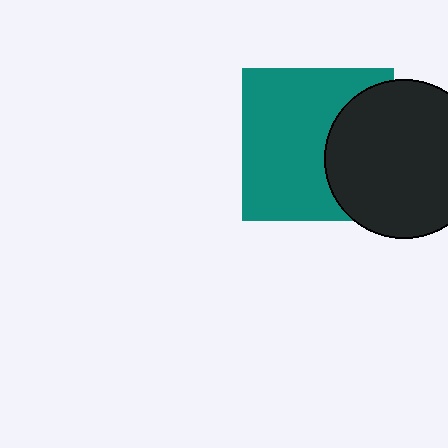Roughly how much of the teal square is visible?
Most of it is visible (roughly 66%).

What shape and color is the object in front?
The object in front is a black circle.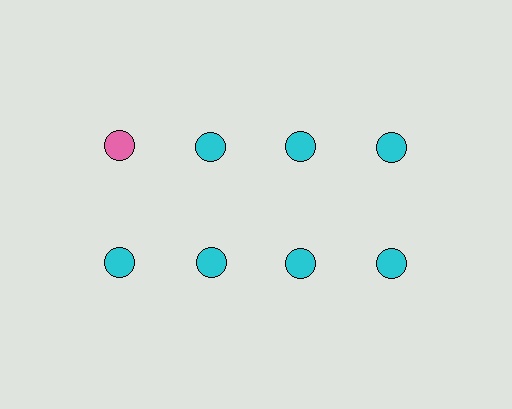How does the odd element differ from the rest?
It has a different color: pink instead of cyan.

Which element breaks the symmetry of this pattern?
The pink circle in the top row, leftmost column breaks the symmetry. All other shapes are cyan circles.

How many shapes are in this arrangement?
There are 8 shapes arranged in a grid pattern.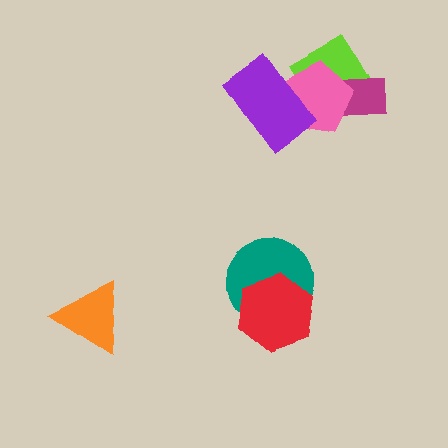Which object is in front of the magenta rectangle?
The pink pentagon is in front of the magenta rectangle.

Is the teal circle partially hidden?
Yes, it is partially covered by another shape.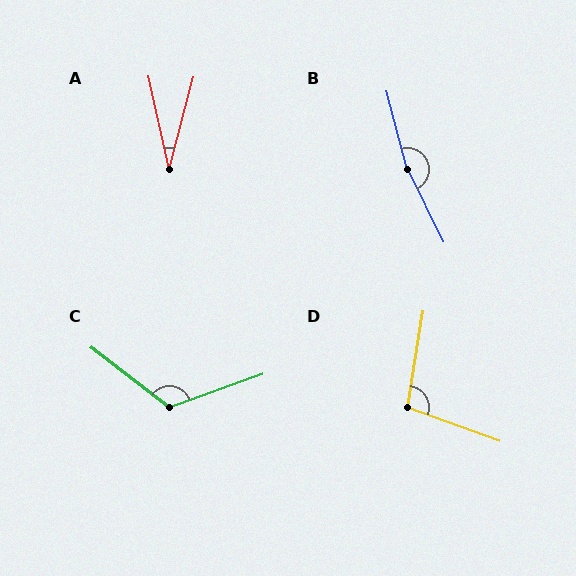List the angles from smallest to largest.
A (27°), D (101°), C (123°), B (168°).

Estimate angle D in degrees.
Approximately 101 degrees.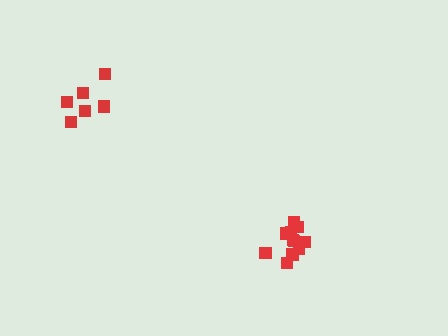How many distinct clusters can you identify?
There are 2 distinct clusters.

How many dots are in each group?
Group 1: 12 dots, Group 2: 6 dots (18 total).